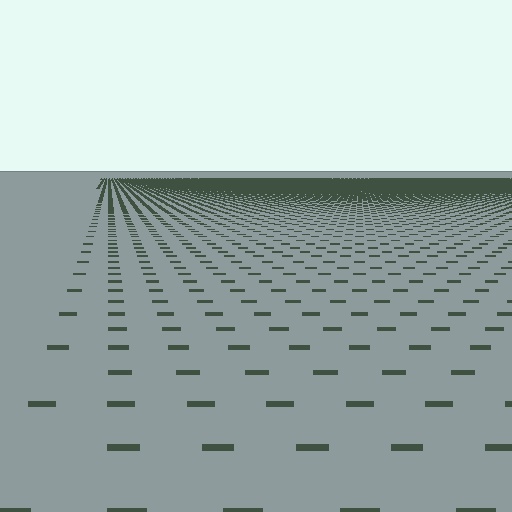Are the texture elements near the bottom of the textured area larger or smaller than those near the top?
Larger. Near the bottom, elements are closer to the viewer and appear at a bigger on-screen size.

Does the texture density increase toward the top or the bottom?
Density increases toward the top.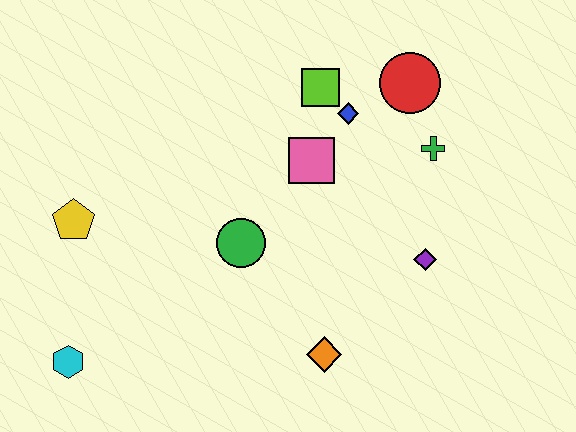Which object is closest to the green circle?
The pink square is closest to the green circle.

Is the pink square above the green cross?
No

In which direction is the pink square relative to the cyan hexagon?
The pink square is to the right of the cyan hexagon.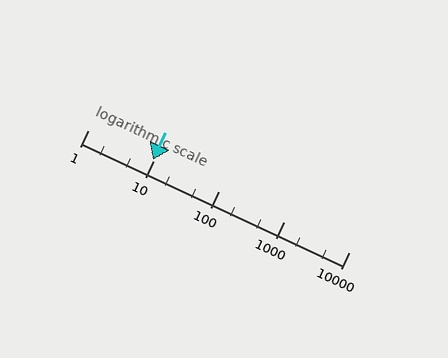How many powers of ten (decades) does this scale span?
The scale spans 4 decades, from 1 to 10000.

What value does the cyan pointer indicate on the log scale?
The pointer indicates approximately 9.7.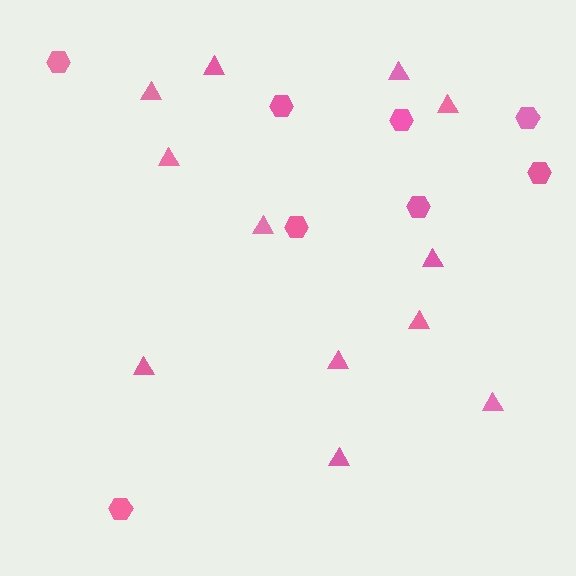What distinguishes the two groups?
There are 2 groups: one group of hexagons (8) and one group of triangles (12).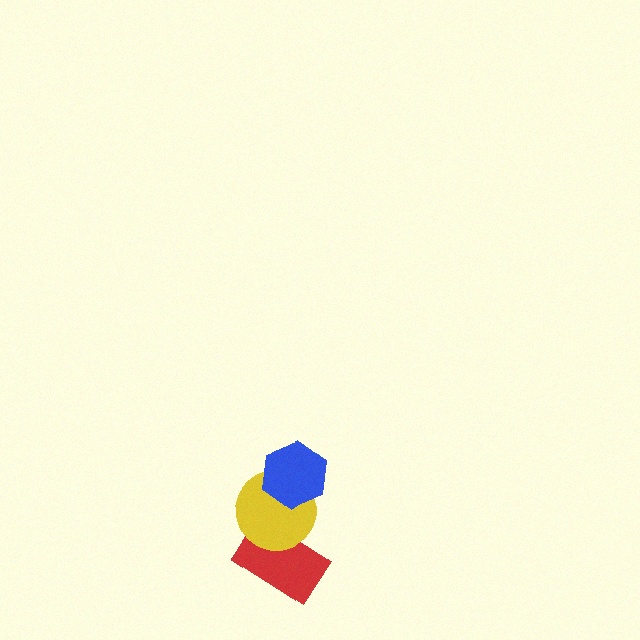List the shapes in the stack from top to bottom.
From top to bottom: the blue hexagon, the yellow circle, the red rectangle.